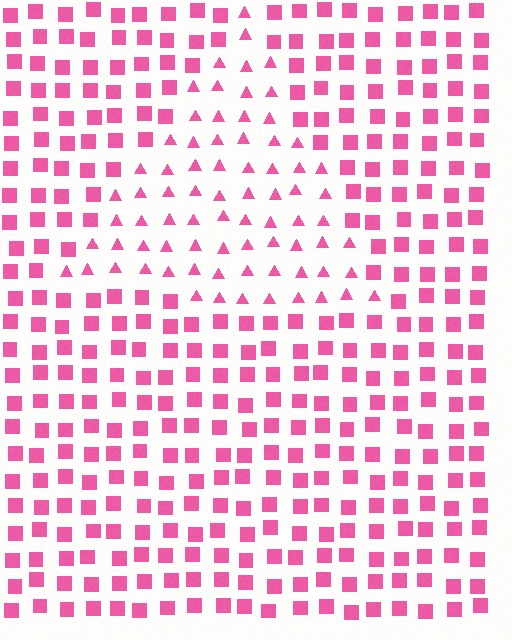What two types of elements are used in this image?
The image uses triangles inside the triangle region and squares outside it.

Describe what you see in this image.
The image is filled with small pink elements arranged in a uniform grid. A triangle-shaped region contains triangles, while the surrounding area contains squares. The boundary is defined purely by the change in element shape.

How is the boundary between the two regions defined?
The boundary is defined by a change in element shape: triangles inside vs. squares outside. All elements share the same color and spacing.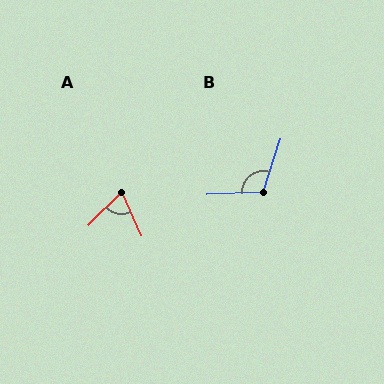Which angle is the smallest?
A, at approximately 69 degrees.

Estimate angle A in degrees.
Approximately 69 degrees.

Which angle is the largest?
B, at approximately 111 degrees.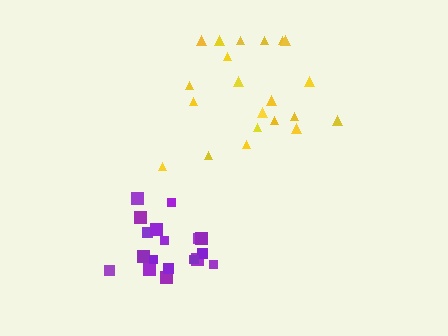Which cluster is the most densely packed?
Purple.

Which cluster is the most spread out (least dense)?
Yellow.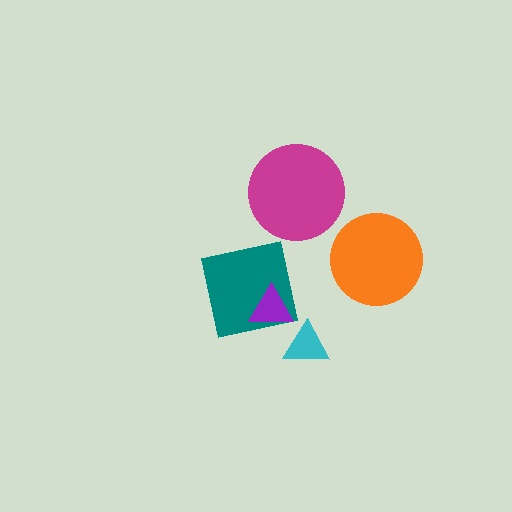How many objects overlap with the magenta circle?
0 objects overlap with the magenta circle.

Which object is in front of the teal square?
The purple triangle is in front of the teal square.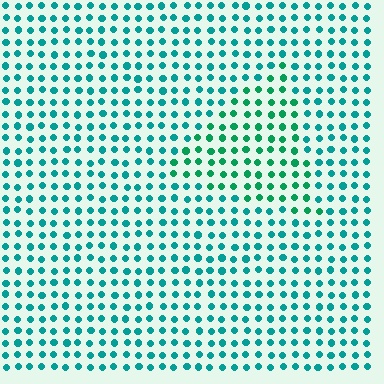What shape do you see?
I see a triangle.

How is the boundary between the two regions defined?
The boundary is defined purely by a slight shift in hue (about 26 degrees). Spacing, size, and orientation are identical on both sides.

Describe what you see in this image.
The image is filled with small teal elements in a uniform arrangement. A triangle-shaped region is visible where the elements are tinted to a slightly different hue, forming a subtle color boundary.